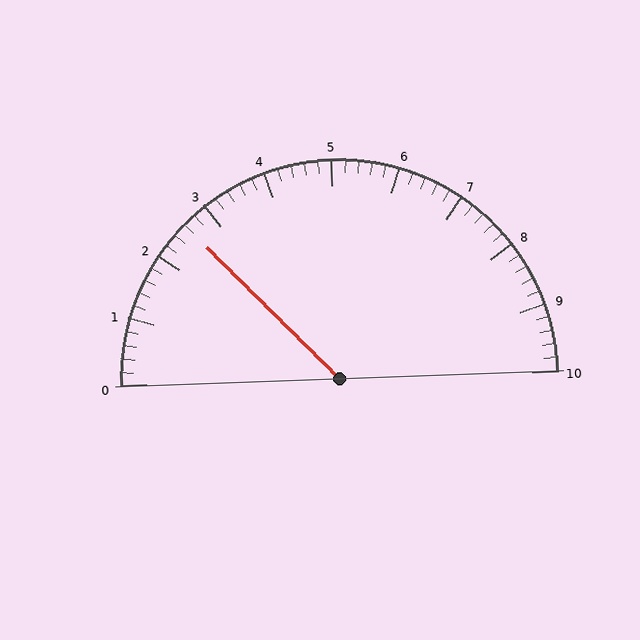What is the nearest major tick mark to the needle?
The nearest major tick mark is 3.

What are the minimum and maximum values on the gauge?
The gauge ranges from 0 to 10.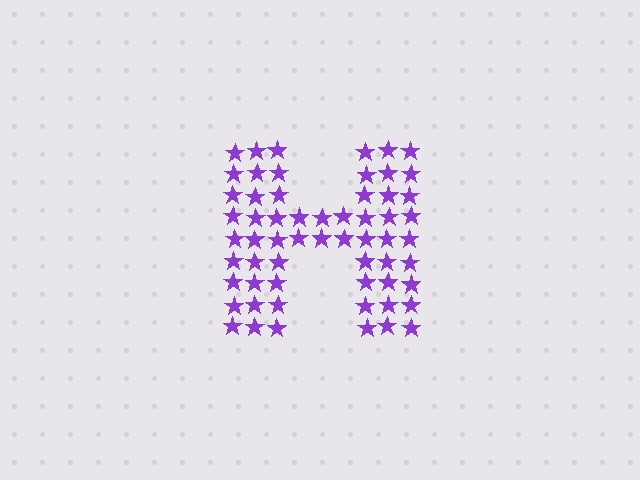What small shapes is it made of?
It is made of small stars.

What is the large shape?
The large shape is the letter H.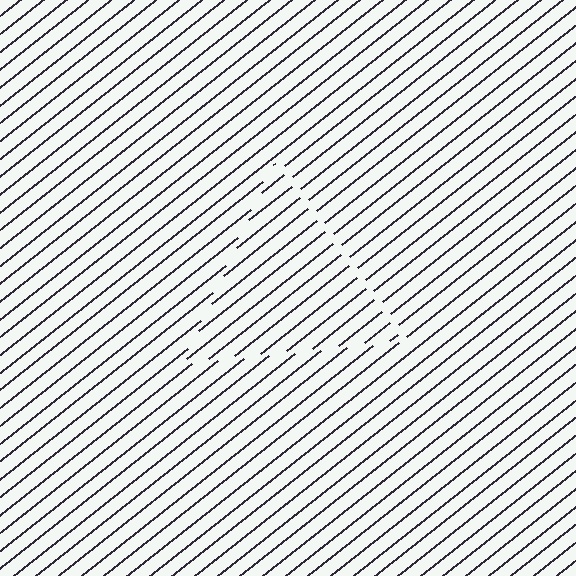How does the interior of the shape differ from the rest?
The interior of the shape contains the same grating, shifted by half a period — the contour is defined by the phase discontinuity where line-ends from the inner and outer gratings abut.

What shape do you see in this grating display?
An illusory triangle. The interior of the shape contains the same grating, shifted by half a period — the contour is defined by the phase discontinuity where line-ends from the inner and outer gratings abut.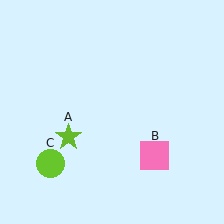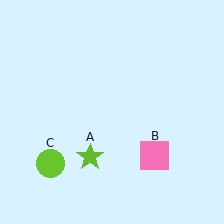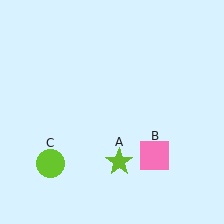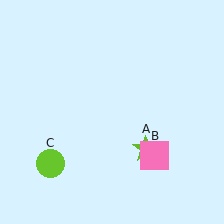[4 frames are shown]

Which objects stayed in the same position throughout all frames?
Pink square (object B) and lime circle (object C) remained stationary.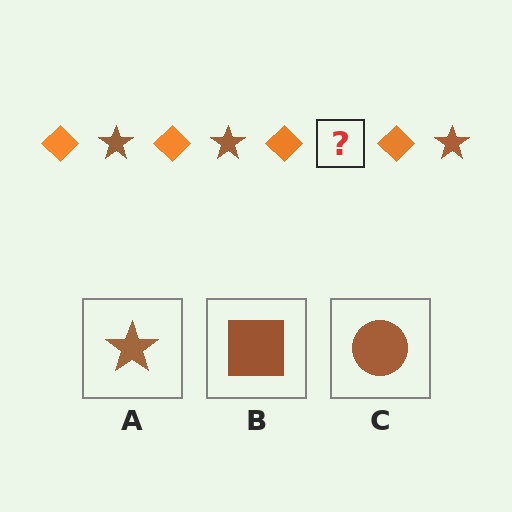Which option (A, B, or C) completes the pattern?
A.